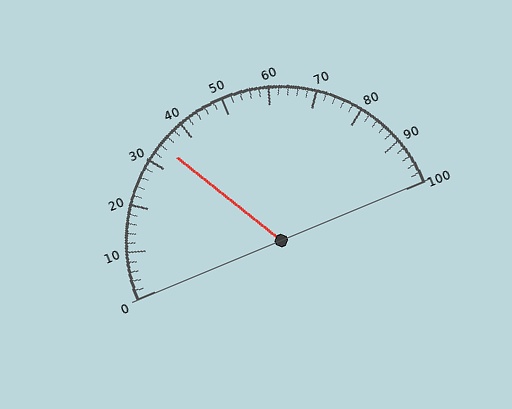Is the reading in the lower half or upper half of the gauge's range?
The reading is in the lower half of the range (0 to 100).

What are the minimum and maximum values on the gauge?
The gauge ranges from 0 to 100.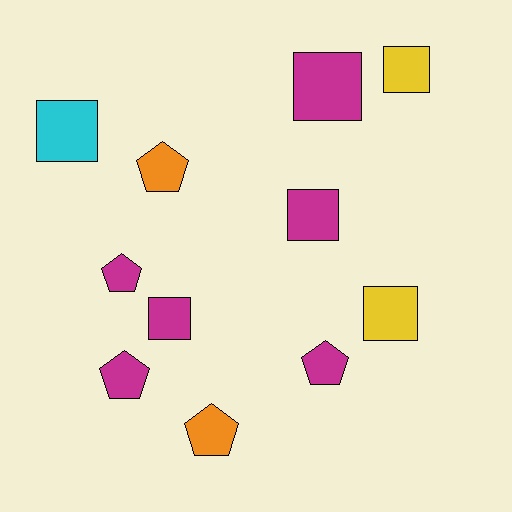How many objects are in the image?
There are 11 objects.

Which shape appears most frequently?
Square, with 6 objects.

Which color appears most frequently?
Magenta, with 6 objects.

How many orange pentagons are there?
There are 2 orange pentagons.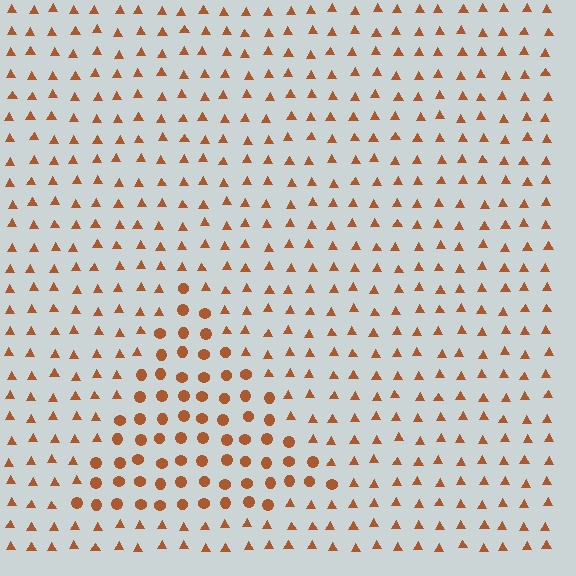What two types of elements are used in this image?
The image uses circles inside the triangle region and triangles outside it.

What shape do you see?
I see a triangle.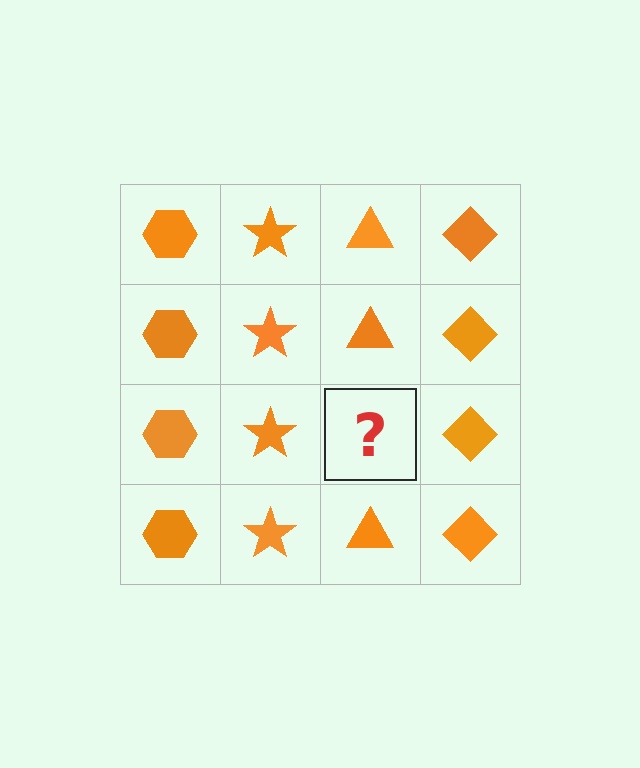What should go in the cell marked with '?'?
The missing cell should contain an orange triangle.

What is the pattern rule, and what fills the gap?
The rule is that each column has a consistent shape. The gap should be filled with an orange triangle.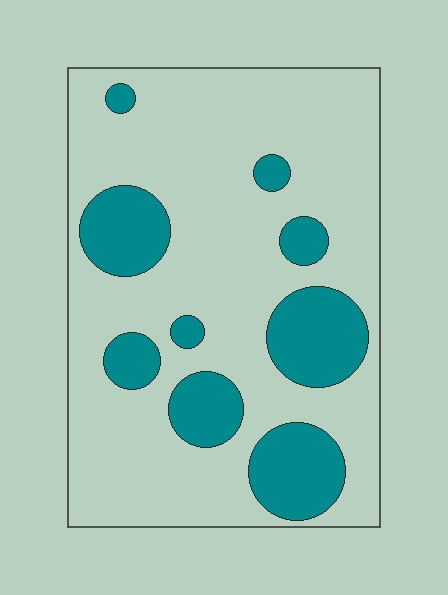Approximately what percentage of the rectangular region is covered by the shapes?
Approximately 25%.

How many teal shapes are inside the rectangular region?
9.